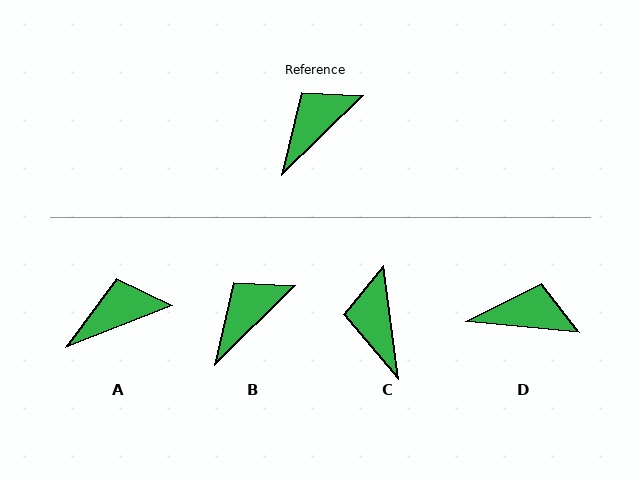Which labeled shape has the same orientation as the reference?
B.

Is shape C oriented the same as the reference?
No, it is off by about 53 degrees.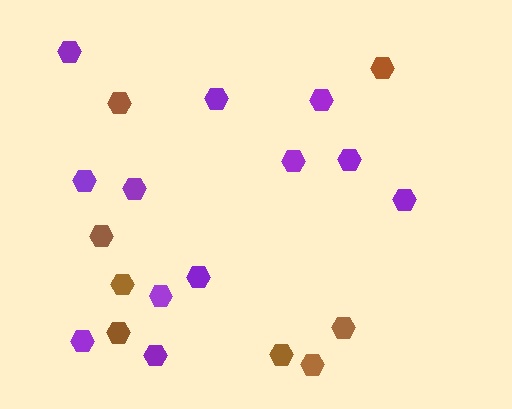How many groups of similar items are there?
There are 2 groups: one group of brown hexagons (8) and one group of purple hexagons (12).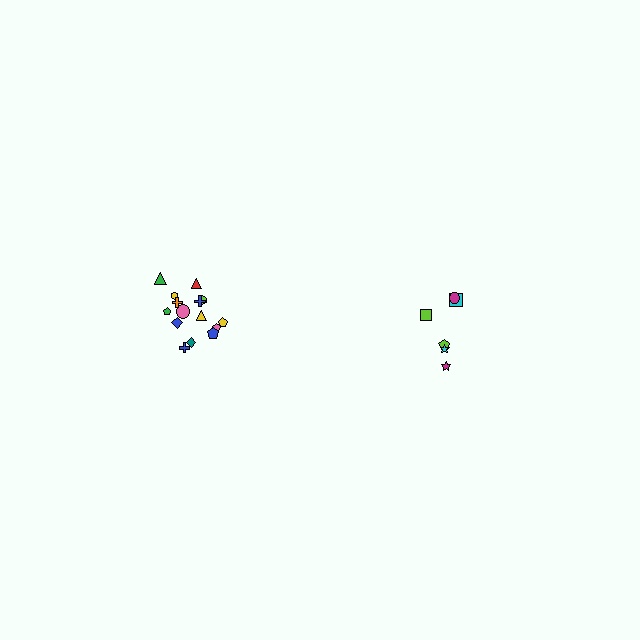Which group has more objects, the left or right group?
The left group.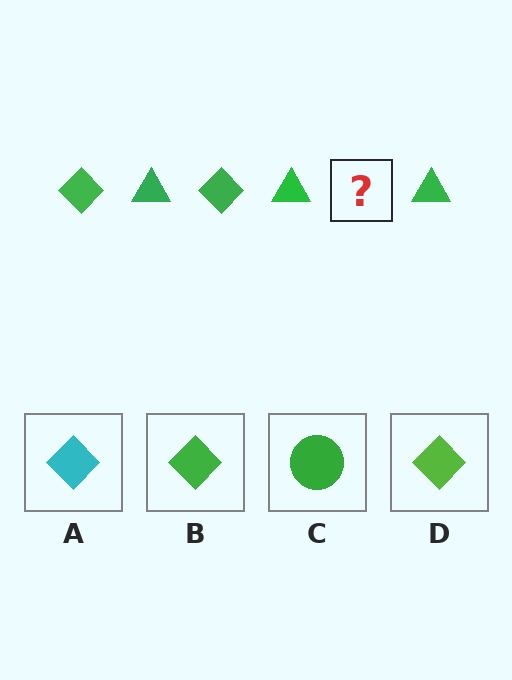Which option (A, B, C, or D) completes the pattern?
B.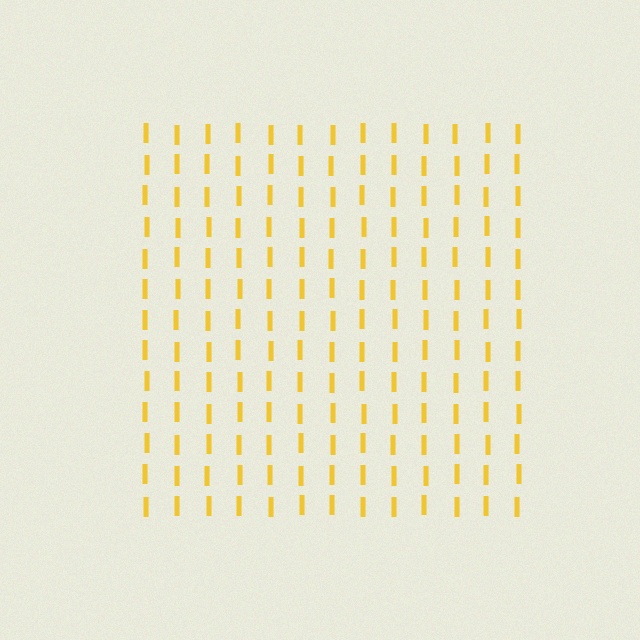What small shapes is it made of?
It is made of small letter I's.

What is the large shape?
The large shape is a square.